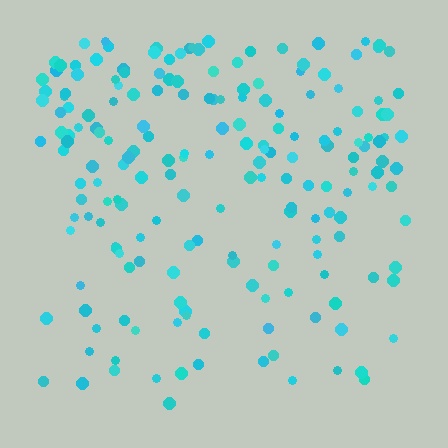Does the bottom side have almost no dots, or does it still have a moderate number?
Still a moderate number, just noticeably fewer than the top.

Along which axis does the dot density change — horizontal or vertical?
Vertical.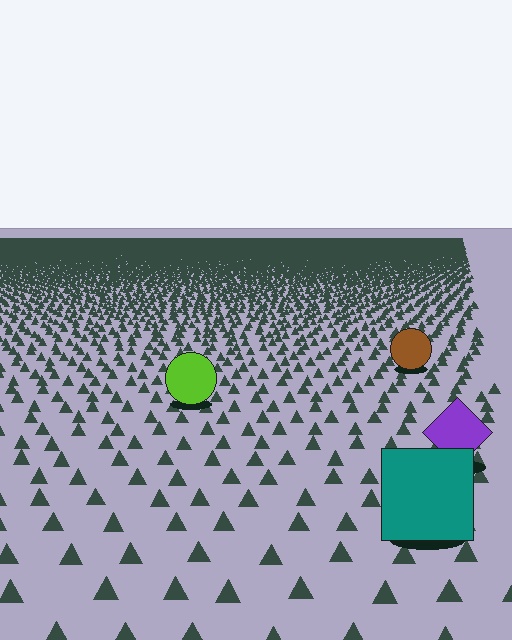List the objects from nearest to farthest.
From nearest to farthest: the teal square, the purple diamond, the lime circle, the brown circle.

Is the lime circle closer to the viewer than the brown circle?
Yes. The lime circle is closer — you can tell from the texture gradient: the ground texture is coarser near it.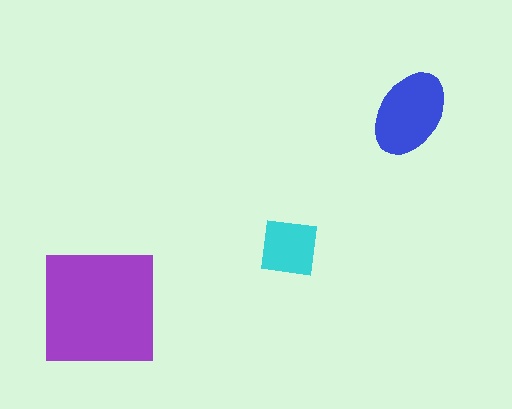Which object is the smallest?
The cyan square.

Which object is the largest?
The purple square.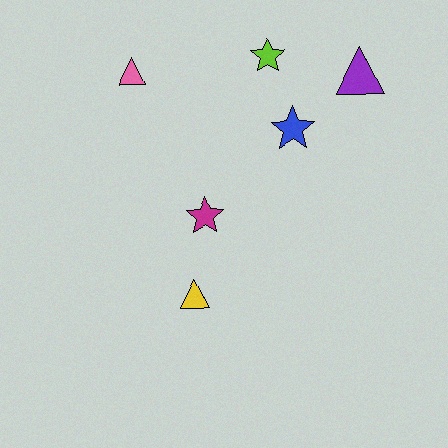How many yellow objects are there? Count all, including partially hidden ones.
There is 1 yellow object.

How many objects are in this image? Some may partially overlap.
There are 6 objects.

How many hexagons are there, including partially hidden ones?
There are no hexagons.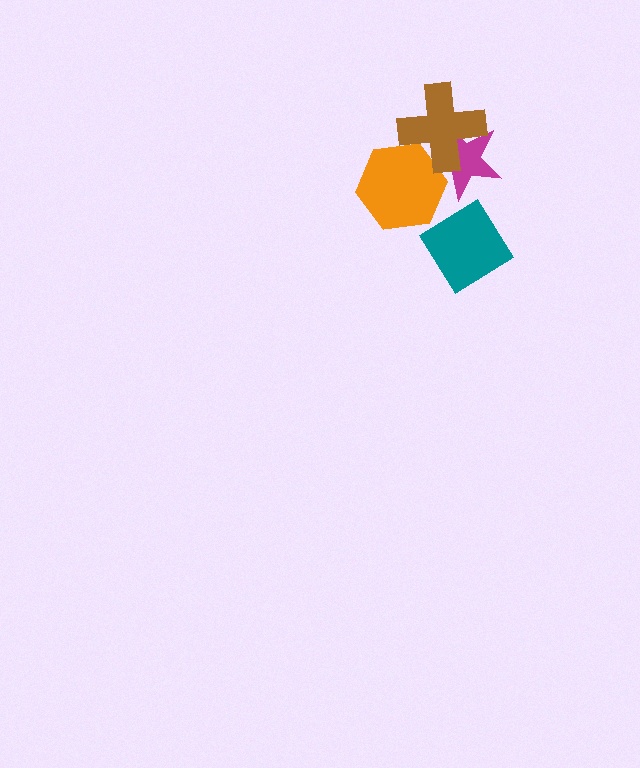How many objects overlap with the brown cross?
2 objects overlap with the brown cross.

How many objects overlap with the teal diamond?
0 objects overlap with the teal diamond.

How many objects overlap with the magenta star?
2 objects overlap with the magenta star.